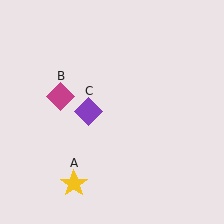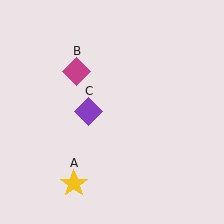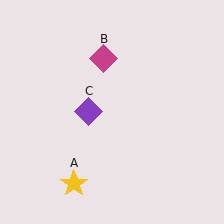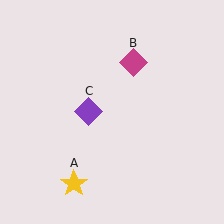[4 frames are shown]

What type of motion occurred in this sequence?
The magenta diamond (object B) rotated clockwise around the center of the scene.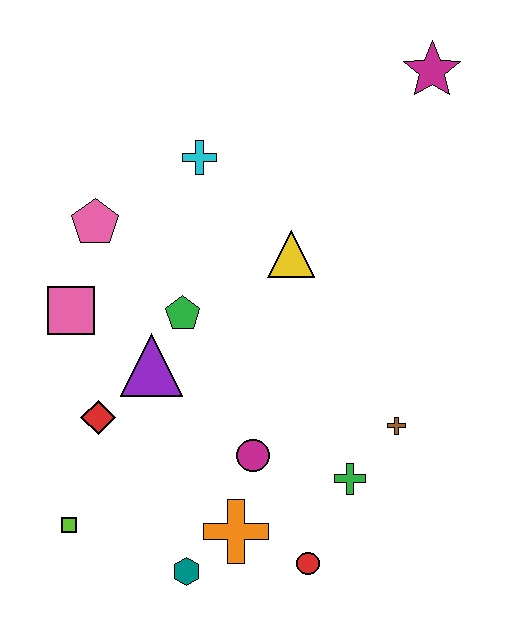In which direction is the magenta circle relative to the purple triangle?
The magenta circle is to the right of the purple triangle.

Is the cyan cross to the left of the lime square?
No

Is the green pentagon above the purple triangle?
Yes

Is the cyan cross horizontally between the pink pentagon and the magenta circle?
Yes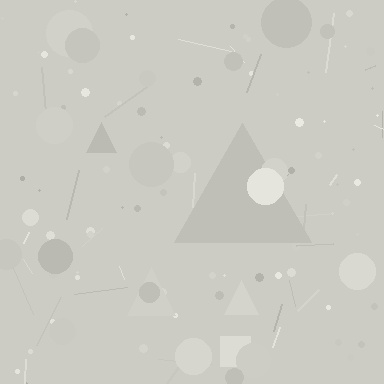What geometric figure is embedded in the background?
A triangle is embedded in the background.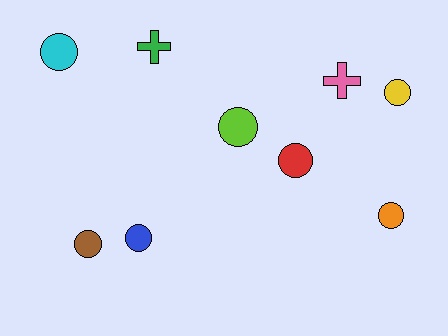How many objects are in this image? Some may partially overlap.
There are 9 objects.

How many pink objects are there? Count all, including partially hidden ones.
There is 1 pink object.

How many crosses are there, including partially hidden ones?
There are 2 crosses.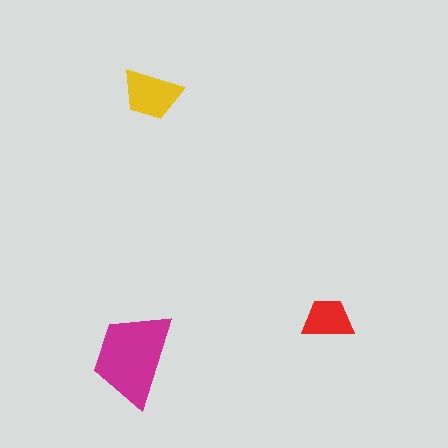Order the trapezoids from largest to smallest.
the magenta one, the yellow one, the red one.